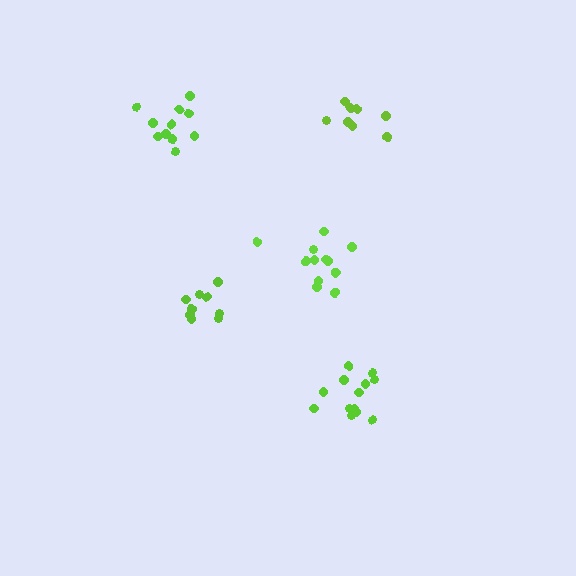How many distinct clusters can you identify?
There are 5 distinct clusters.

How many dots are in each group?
Group 1: 13 dots, Group 2: 9 dots, Group 3: 8 dots, Group 4: 12 dots, Group 5: 11 dots (53 total).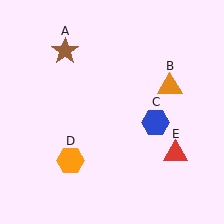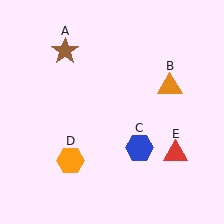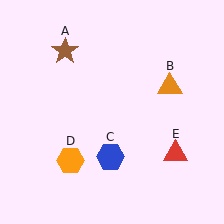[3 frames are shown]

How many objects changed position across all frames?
1 object changed position: blue hexagon (object C).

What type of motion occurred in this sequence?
The blue hexagon (object C) rotated clockwise around the center of the scene.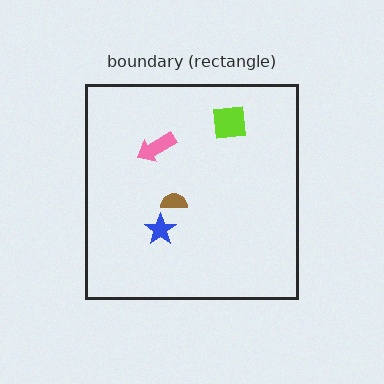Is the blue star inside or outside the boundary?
Inside.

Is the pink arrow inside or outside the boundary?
Inside.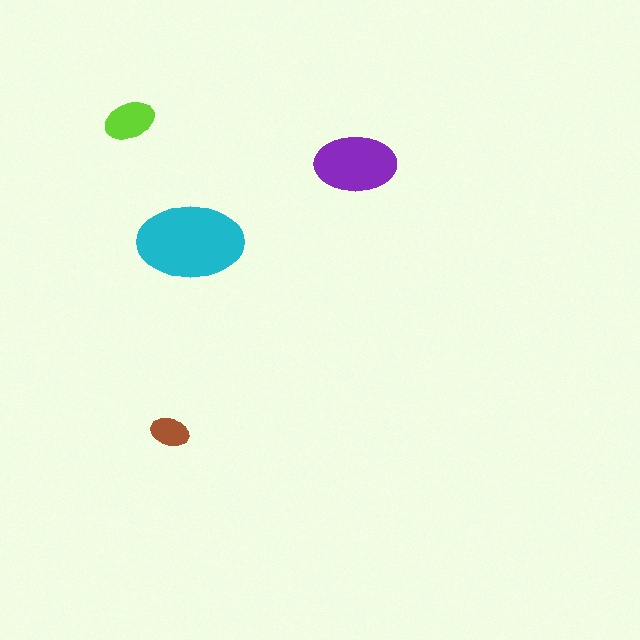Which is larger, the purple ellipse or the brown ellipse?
The purple one.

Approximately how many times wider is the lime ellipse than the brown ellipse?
About 1.5 times wider.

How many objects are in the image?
There are 4 objects in the image.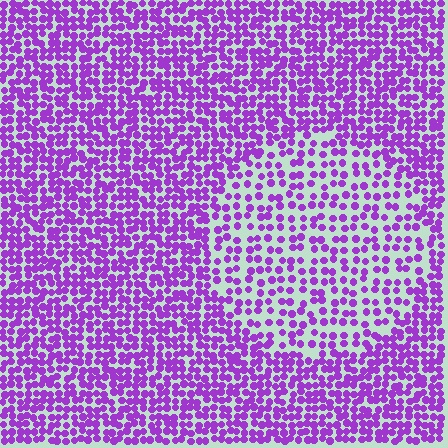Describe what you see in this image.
The image contains small purple elements arranged at two different densities. A circle-shaped region is visible where the elements are less densely packed than the surrounding area.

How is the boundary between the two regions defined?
The boundary is defined by a change in element density (approximately 1.9x ratio). All elements are the same color, size, and shape.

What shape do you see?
I see a circle.